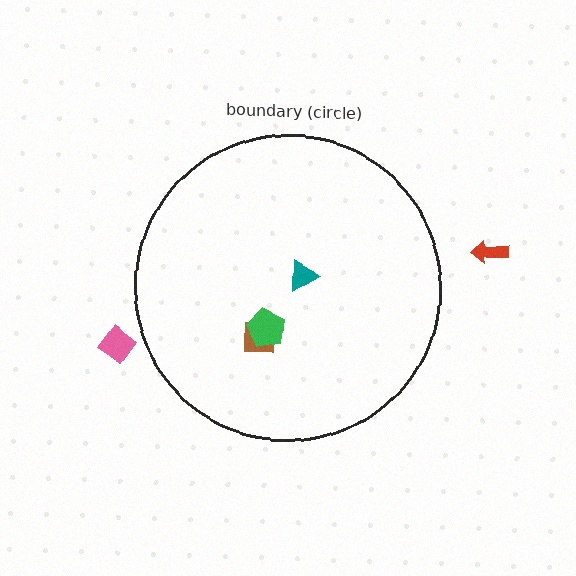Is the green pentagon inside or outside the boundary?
Inside.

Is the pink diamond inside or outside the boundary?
Outside.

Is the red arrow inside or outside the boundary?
Outside.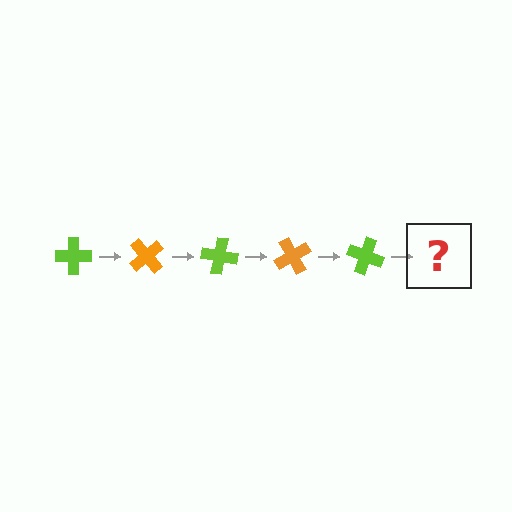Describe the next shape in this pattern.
It should be an orange cross, rotated 250 degrees from the start.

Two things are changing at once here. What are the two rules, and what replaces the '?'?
The two rules are that it rotates 50 degrees each step and the color cycles through lime and orange. The '?' should be an orange cross, rotated 250 degrees from the start.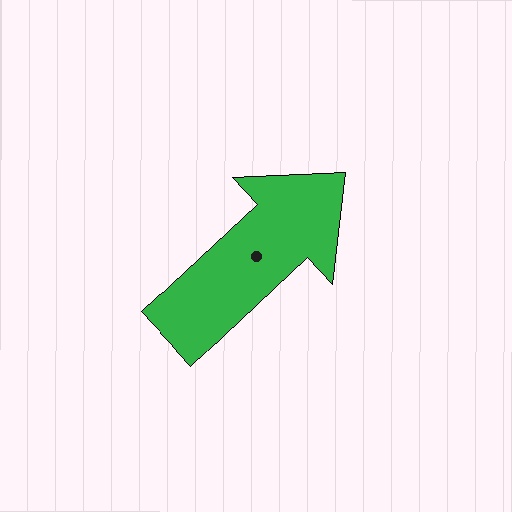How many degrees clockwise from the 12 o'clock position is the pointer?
Approximately 47 degrees.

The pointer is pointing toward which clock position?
Roughly 2 o'clock.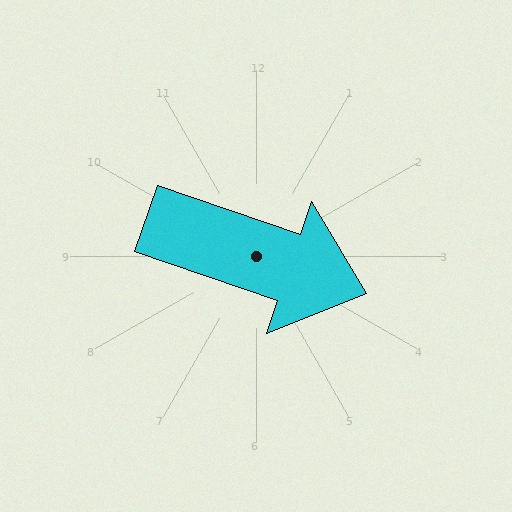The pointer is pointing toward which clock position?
Roughly 4 o'clock.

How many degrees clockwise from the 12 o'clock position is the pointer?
Approximately 109 degrees.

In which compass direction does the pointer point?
East.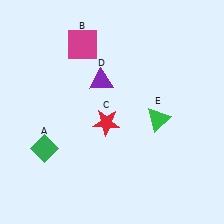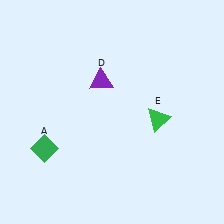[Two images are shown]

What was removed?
The magenta square (B), the red star (C) were removed in Image 2.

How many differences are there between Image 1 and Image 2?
There are 2 differences between the two images.